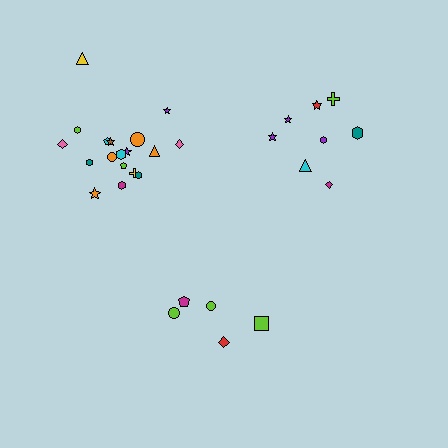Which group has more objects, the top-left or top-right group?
The top-left group.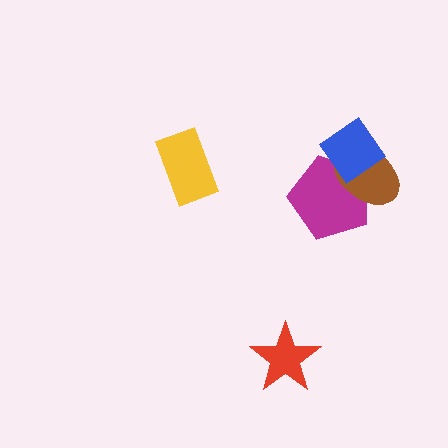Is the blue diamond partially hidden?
No, no other shape covers it.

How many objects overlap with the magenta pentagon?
2 objects overlap with the magenta pentagon.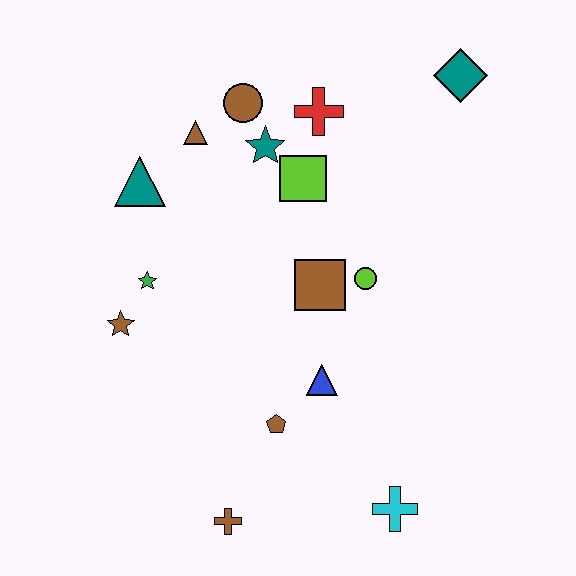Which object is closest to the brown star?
The green star is closest to the brown star.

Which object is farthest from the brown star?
The teal diamond is farthest from the brown star.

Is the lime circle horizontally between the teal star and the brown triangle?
No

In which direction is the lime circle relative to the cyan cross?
The lime circle is above the cyan cross.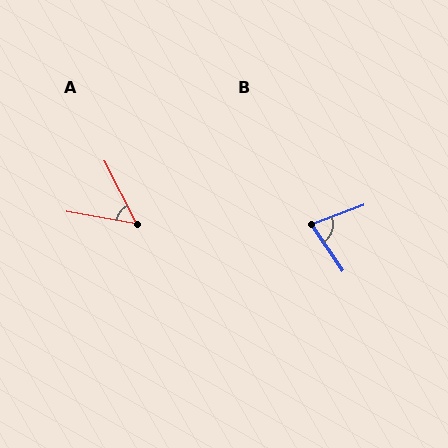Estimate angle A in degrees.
Approximately 53 degrees.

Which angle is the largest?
B, at approximately 77 degrees.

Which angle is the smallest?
A, at approximately 53 degrees.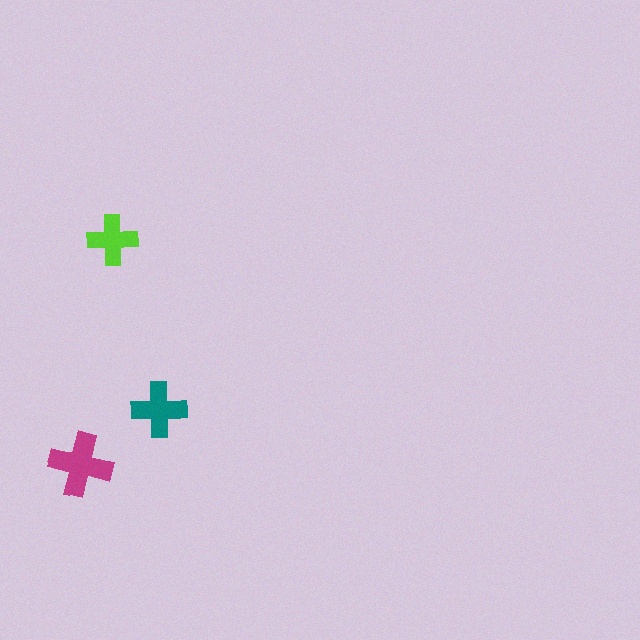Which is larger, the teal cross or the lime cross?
The teal one.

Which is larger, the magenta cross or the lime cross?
The magenta one.